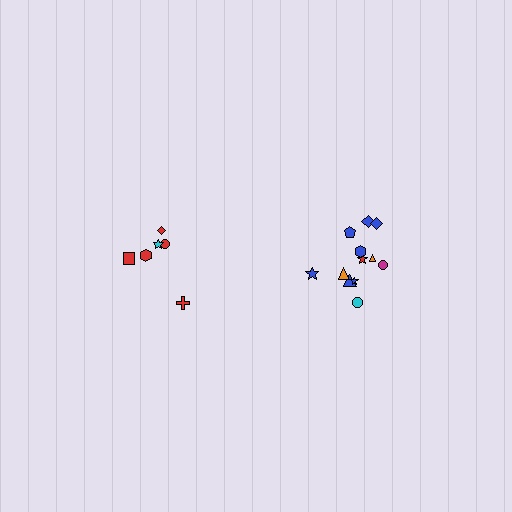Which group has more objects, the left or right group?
The right group.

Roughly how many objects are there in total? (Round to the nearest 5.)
Roughly 20 objects in total.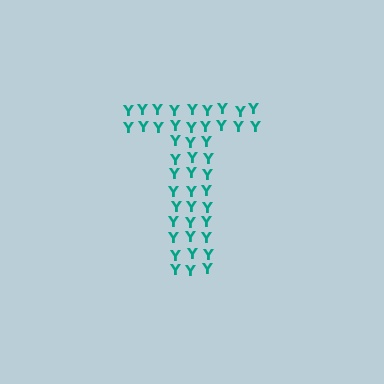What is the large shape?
The large shape is the letter T.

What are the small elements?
The small elements are letter Y's.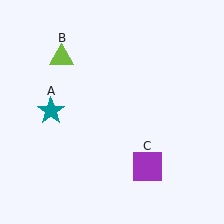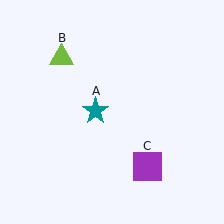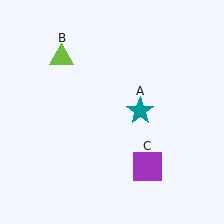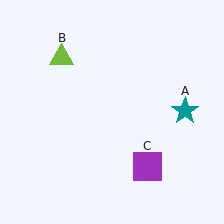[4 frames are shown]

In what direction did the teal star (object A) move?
The teal star (object A) moved right.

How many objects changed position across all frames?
1 object changed position: teal star (object A).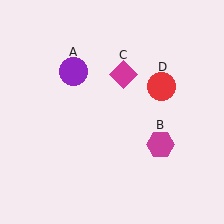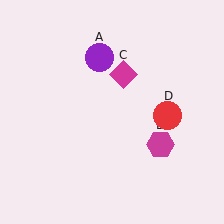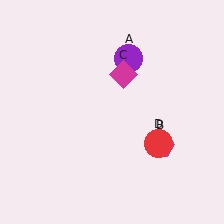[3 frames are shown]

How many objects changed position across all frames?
2 objects changed position: purple circle (object A), red circle (object D).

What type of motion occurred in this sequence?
The purple circle (object A), red circle (object D) rotated clockwise around the center of the scene.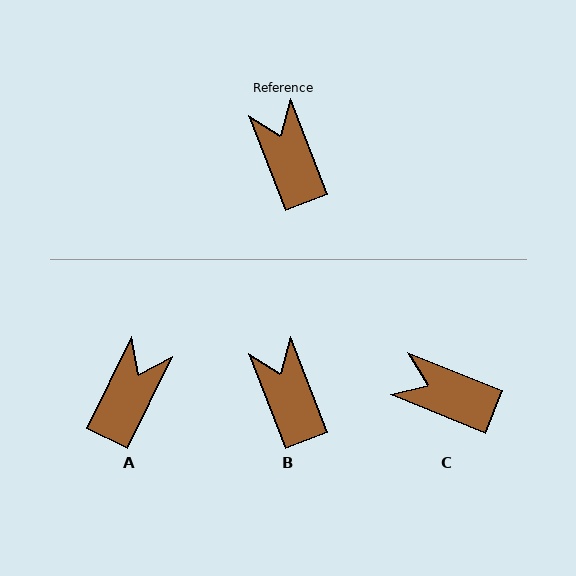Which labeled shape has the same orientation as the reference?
B.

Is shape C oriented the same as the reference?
No, it is off by about 47 degrees.